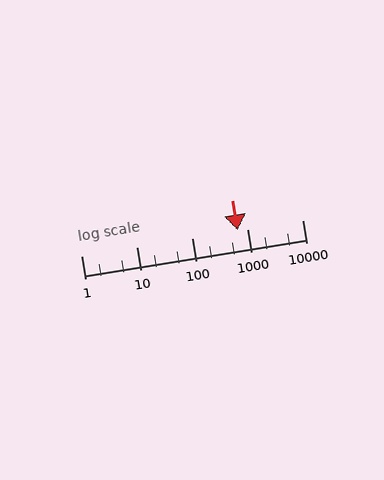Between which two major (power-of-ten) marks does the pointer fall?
The pointer is between 100 and 1000.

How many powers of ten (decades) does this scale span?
The scale spans 4 decades, from 1 to 10000.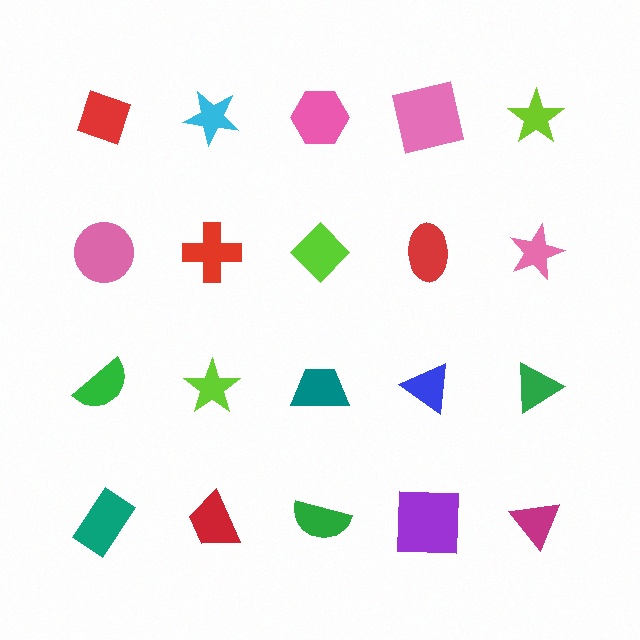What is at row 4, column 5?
A magenta triangle.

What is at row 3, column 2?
A lime star.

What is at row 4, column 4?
A purple square.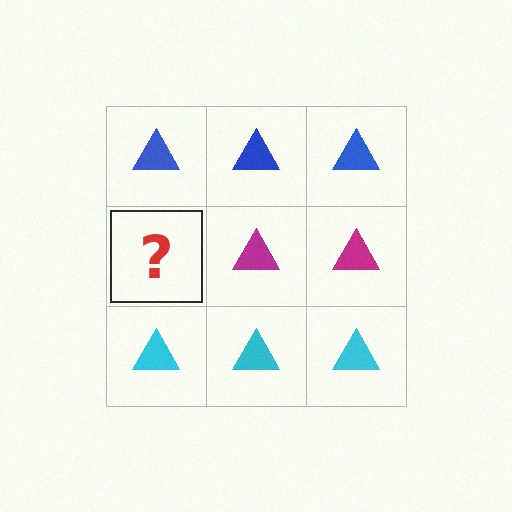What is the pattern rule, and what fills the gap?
The rule is that each row has a consistent color. The gap should be filled with a magenta triangle.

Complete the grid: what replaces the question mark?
The question mark should be replaced with a magenta triangle.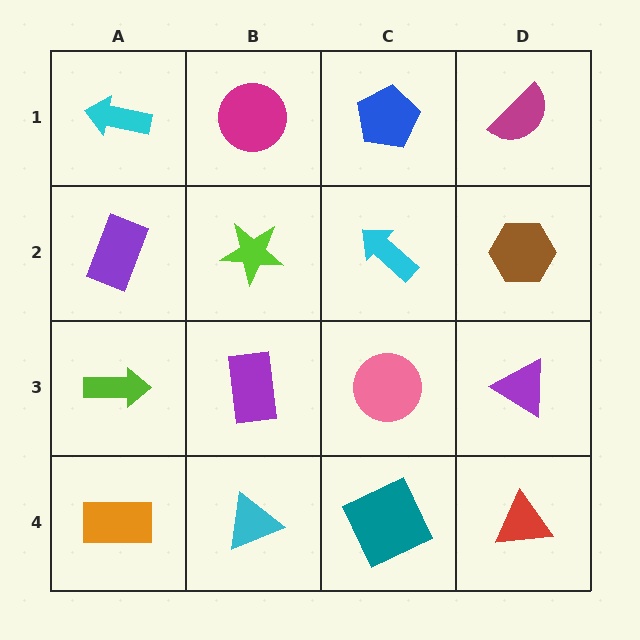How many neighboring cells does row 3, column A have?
3.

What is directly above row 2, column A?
A cyan arrow.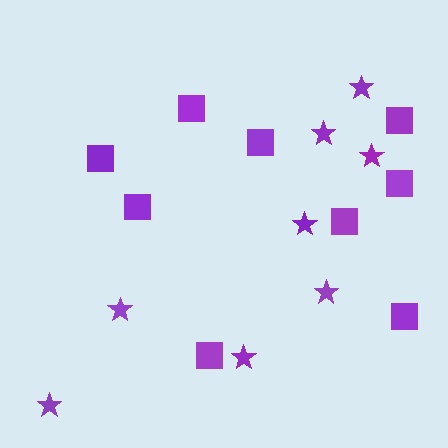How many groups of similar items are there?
There are 2 groups: one group of squares (9) and one group of stars (8).